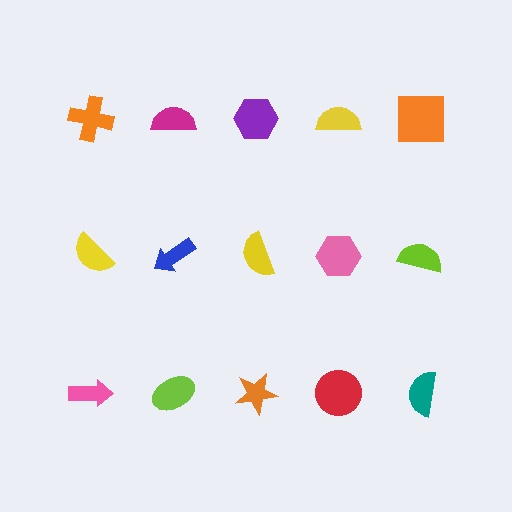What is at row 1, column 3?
A purple hexagon.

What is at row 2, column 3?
A yellow semicircle.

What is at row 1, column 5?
An orange square.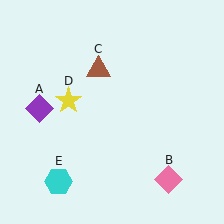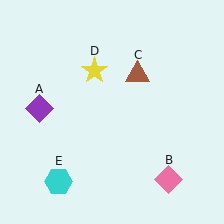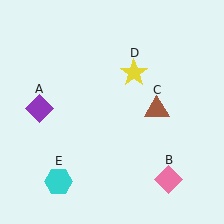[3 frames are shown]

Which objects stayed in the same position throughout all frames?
Purple diamond (object A) and pink diamond (object B) and cyan hexagon (object E) remained stationary.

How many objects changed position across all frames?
2 objects changed position: brown triangle (object C), yellow star (object D).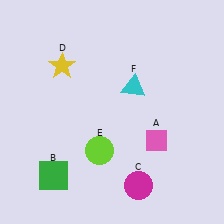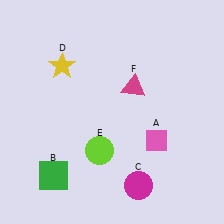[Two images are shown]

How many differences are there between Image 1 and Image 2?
There is 1 difference between the two images.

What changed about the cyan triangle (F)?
In Image 1, F is cyan. In Image 2, it changed to magenta.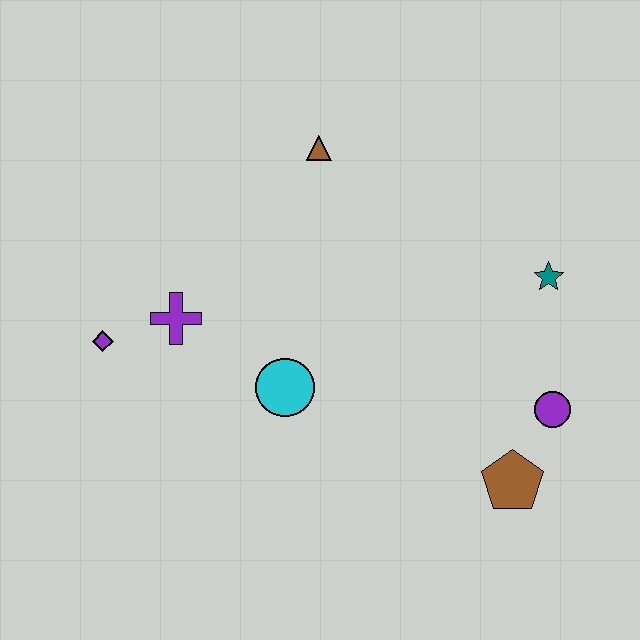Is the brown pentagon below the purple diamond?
Yes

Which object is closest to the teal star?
The purple circle is closest to the teal star.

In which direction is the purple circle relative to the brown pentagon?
The purple circle is above the brown pentagon.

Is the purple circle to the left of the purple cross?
No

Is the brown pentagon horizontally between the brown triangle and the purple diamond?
No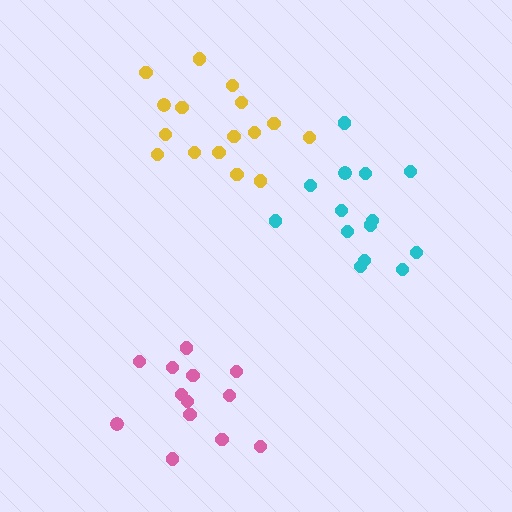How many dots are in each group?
Group 1: 14 dots, Group 2: 13 dots, Group 3: 16 dots (43 total).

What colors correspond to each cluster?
The clusters are colored: cyan, pink, yellow.